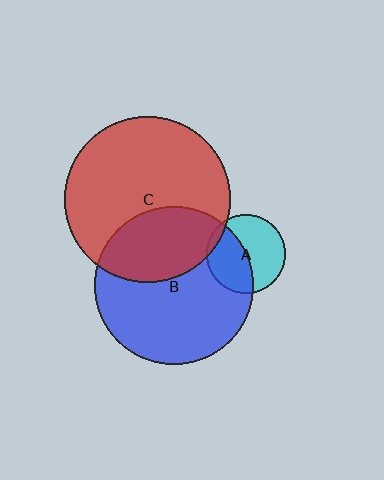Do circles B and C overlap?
Yes.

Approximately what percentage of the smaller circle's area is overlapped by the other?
Approximately 35%.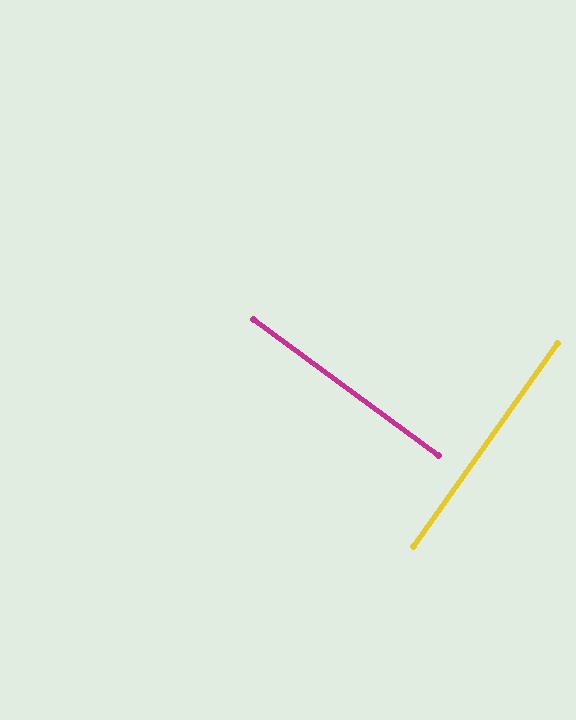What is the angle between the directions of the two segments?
Approximately 89 degrees.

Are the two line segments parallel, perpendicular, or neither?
Perpendicular — they meet at approximately 89°.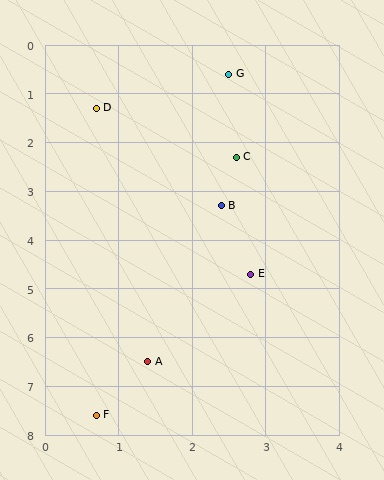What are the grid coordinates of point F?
Point F is at approximately (0.7, 7.6).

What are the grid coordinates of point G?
Point G is at approximately (2.5, 0.6).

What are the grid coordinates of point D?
Point D is at approximately (0.7, 1.3).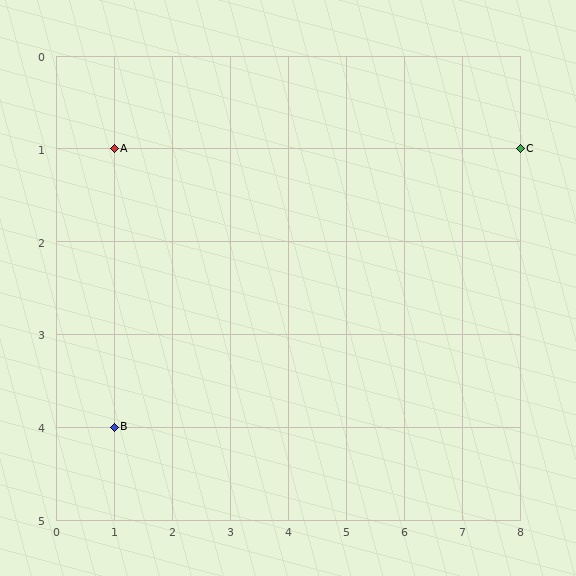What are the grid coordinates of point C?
Point C is at grid coordinates (8, 1).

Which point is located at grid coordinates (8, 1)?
Point C is at (8, 1).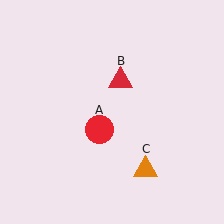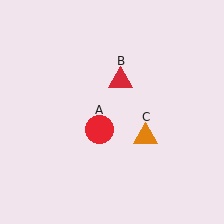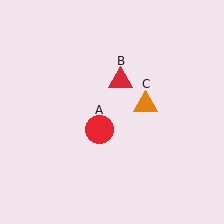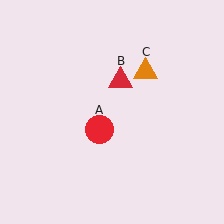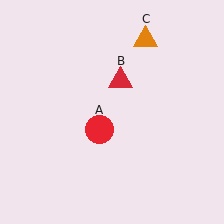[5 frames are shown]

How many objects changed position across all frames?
1 object changed position: orange triangle (object C).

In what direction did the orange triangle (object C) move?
The orange triangle (object C) moved up.